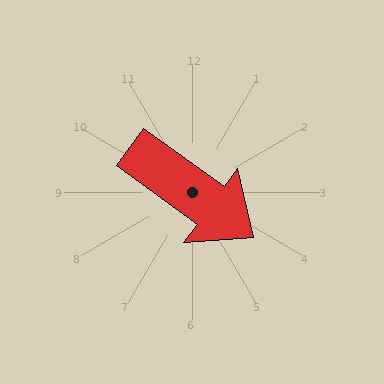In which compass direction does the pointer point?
Southeast.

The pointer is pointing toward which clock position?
Roughly 4 o'clock.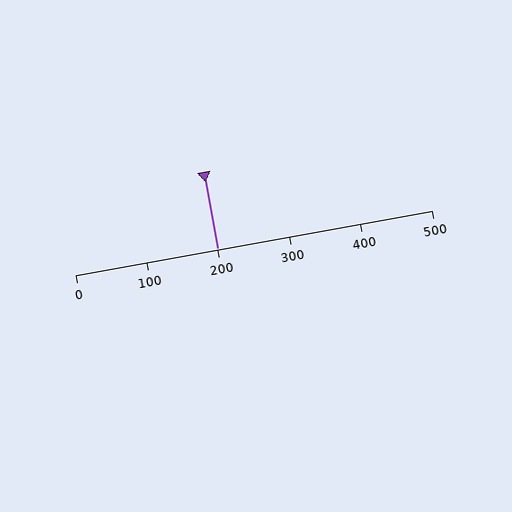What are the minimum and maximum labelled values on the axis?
The axis runs from 0 to 500.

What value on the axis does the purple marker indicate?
The marker indicates approximately 200.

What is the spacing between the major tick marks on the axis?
The major ticks are spaced 100 apart.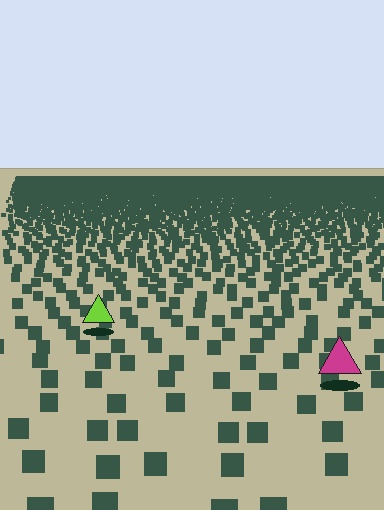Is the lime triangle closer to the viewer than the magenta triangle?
No. The magenta triangle is closer — you can tell from the texture gradient: the ground texture is coarser near it.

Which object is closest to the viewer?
The magenta triangle is closest. The texture marks near it are larger and more spread out.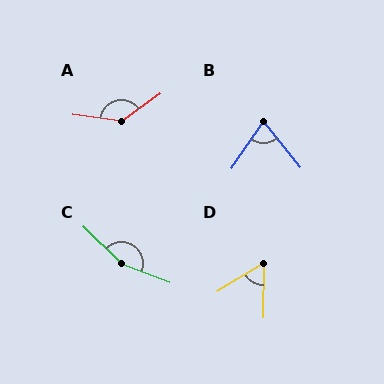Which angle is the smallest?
D, at approximately 57 degrees.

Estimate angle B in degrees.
Approximately 74 degrees.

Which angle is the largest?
C, at approximately 157 degrees.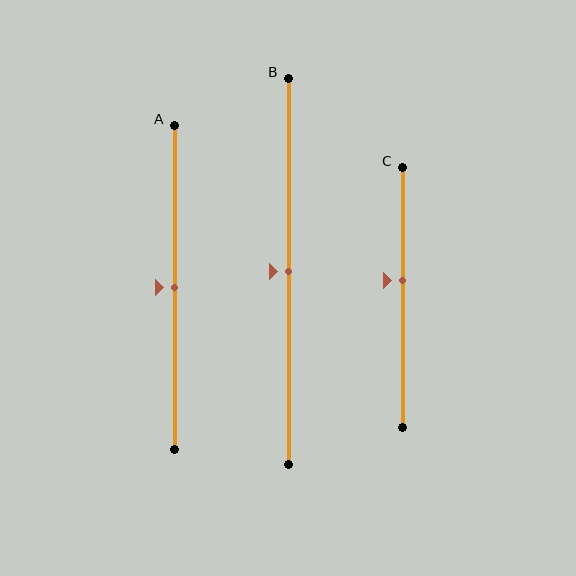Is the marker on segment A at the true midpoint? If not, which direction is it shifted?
Yes, the marker on segment A is at the true midpoint.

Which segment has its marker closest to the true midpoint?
Segment A has its marker closest to the true midpoint.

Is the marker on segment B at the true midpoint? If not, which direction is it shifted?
Yes, the marker on segment B is at the true midpoint.